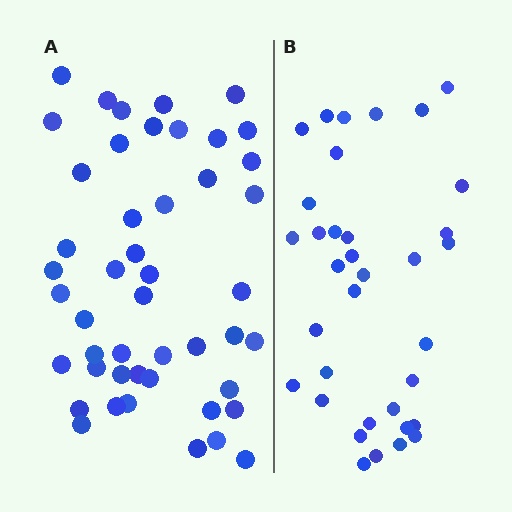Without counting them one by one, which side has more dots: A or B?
Region A (the left region) has more dots.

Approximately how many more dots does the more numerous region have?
Region A has roughly 12 or so more dots than region B.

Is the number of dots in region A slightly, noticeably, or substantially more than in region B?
Region A has noticeably more, but not dramatically so. The ratio is roughly 1.3 to 1.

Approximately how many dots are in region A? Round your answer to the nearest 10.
About 50 dots. (The exact count is 47, which rounds to 50.)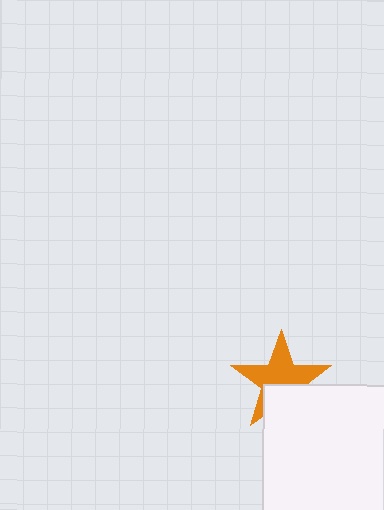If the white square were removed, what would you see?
You would see the complete orange star.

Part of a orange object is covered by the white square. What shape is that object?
It is a star.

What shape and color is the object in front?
The object in front is a white square.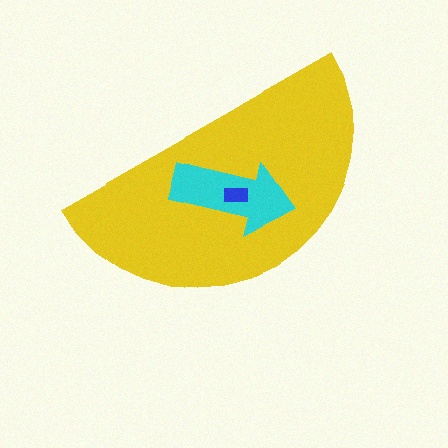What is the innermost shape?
The blue rectangle.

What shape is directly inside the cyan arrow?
The blue rectangle.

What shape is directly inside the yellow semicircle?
The cyan arrow.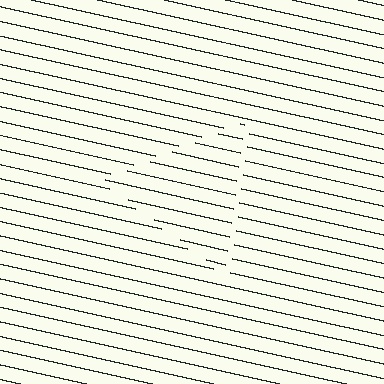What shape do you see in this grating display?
An illusory triangle. The interior of the shape contains the same grating, shifted by half a period — the contour is defined by the phase discontinuity where line-ends from the inner and outer gratings abut.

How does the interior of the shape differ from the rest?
The interior of the shape contains the same grating, shifted by half a period — the contour is defined by the phase discontinuity where line-ends from the inner and outer gratings abut.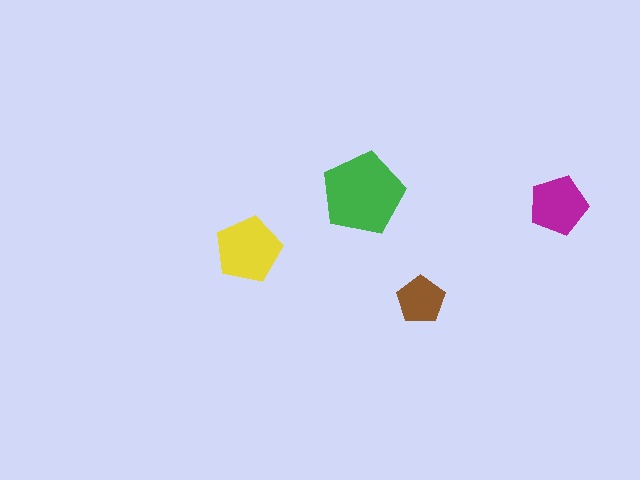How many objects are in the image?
There are 4 objects in the image.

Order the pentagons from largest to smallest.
the green one, the yellow one, the magenta one, the brown one.